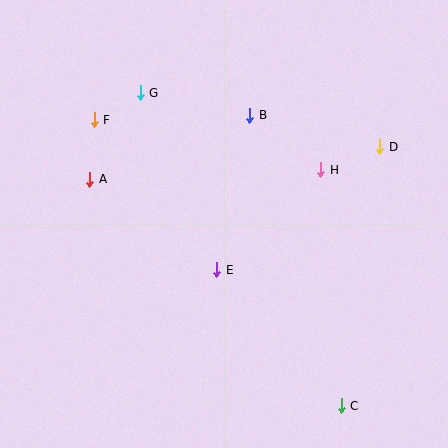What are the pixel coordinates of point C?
Point C is at (341, 406).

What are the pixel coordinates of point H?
Point H is at (320, 170).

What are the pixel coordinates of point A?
Point A is at (90, 179).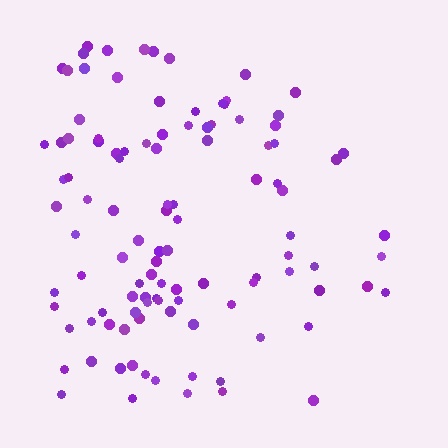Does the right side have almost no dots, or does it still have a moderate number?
Still a moderate number, just noticeably fewer than the left.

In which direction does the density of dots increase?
From right to left, with the left side densest.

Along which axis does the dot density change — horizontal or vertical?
Horizontal.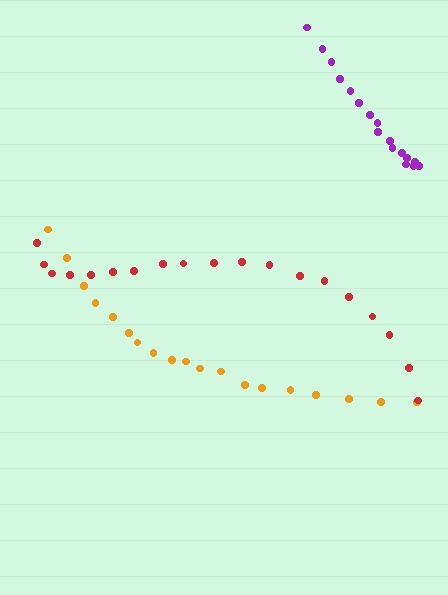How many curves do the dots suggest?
There are 3 distinct paths.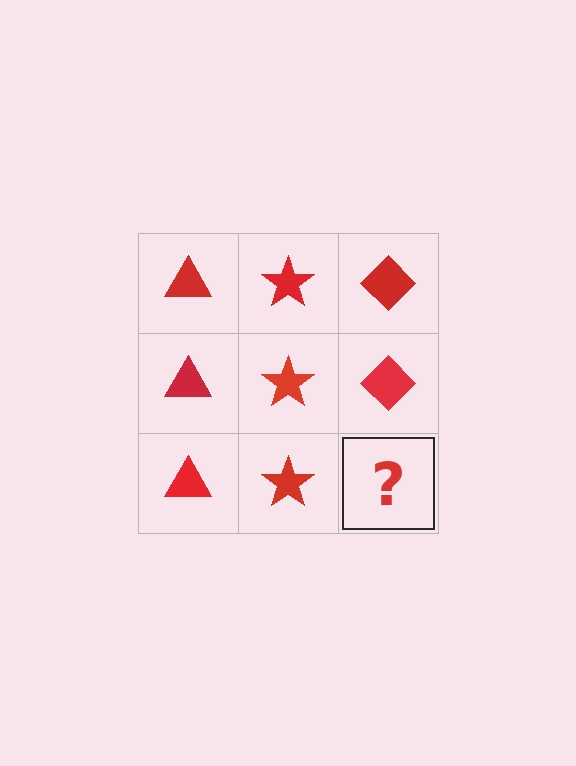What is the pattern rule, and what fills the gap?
The rule is that each column has a consistent shape. The gap should be filled with a red diamond.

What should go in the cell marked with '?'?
The missing cell should contain a red diamond.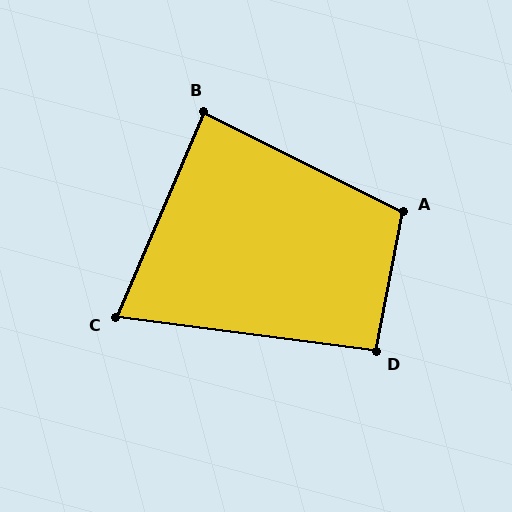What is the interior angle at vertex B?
Approximately 87 degrees (approximately right).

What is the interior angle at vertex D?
Approximately 93 degrees (approximately right).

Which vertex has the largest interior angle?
A, at approximately 106 degrees.